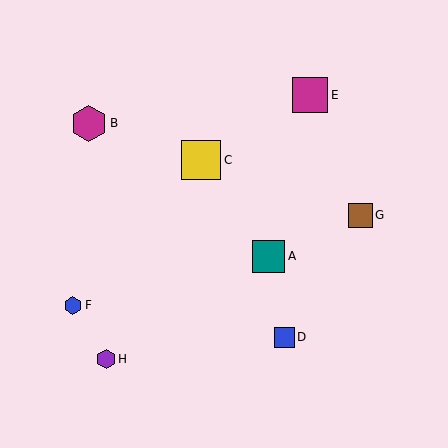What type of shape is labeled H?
Shape H is a purple hexagon.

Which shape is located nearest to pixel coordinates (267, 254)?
The teal square (labeled A) at (268, 256) is nearest to that location.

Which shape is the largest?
The yellow square (labeled C) is the largest.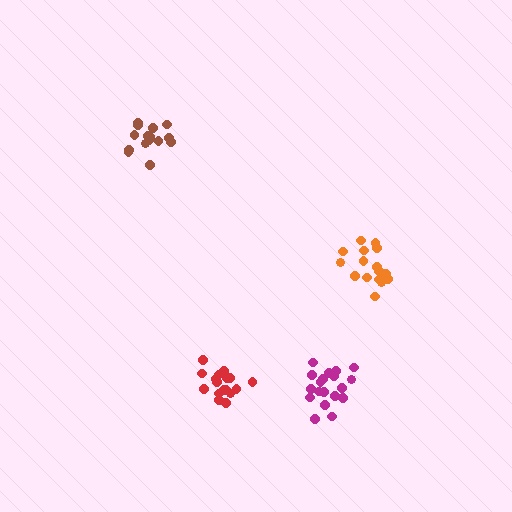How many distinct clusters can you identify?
There are 4 distinct clusters.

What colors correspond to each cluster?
The clusters are colored: orange, brown, red, magenta.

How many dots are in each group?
Group 1: 16 dots, Group 2: 15 dots, Group 3: 18 dots, Group 4: 19 dots (68 total).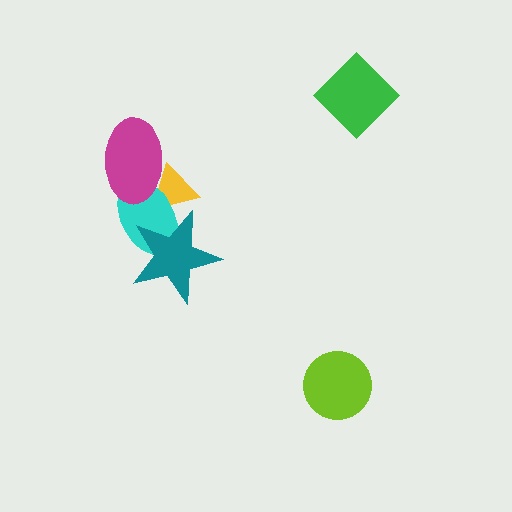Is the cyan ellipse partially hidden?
Yes, it is partially covered by another shape.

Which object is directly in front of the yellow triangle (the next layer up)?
The cyan ellipse is directly in front of the yellow triangle.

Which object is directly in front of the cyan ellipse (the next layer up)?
The teal star is directly in front of the cyan ellipse.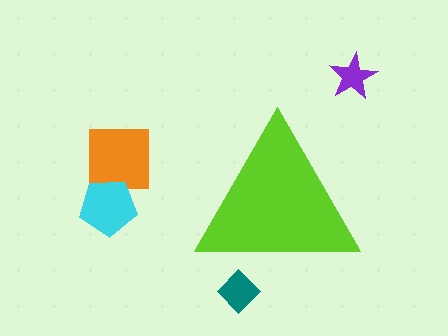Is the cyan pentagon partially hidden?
No, the cyan pentagon is fully visible.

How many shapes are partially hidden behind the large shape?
1 shape is partially hidden.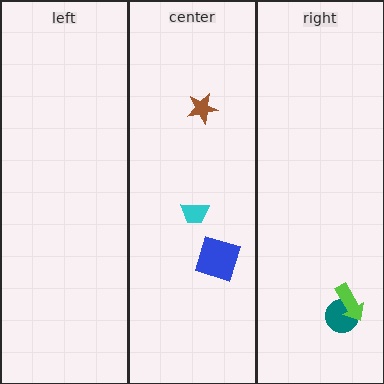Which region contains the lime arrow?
The right region.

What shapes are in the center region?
The cyan trapezoid, the blue square, the brown star.